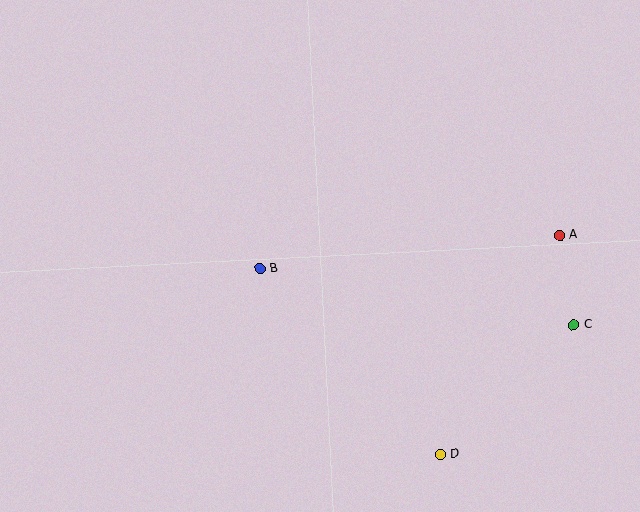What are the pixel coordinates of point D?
Point D is at (440, 455).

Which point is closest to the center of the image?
Point B at (260, 269) is closest to the center.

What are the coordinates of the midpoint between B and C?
The midpoint between B and C is at (416, 297).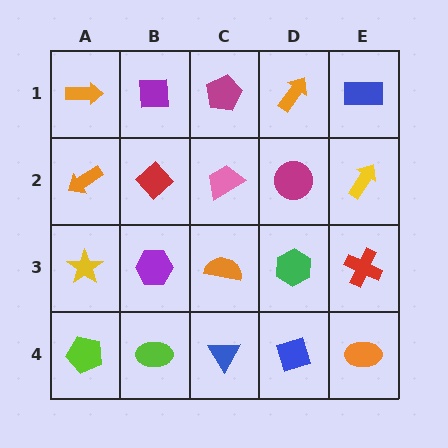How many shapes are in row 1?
5 shapes.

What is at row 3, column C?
An orange semicircle.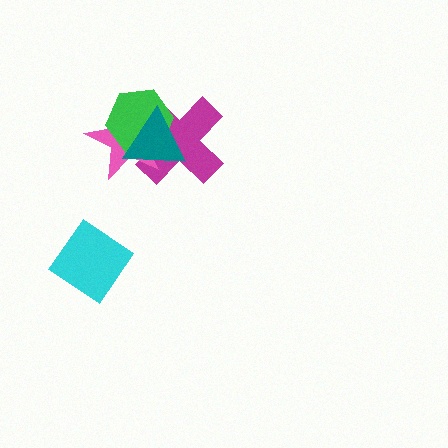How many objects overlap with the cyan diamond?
0 objects overlap with the cyan diamond.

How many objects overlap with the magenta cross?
3 objects overlap with the magenta cross.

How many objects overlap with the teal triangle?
3 objects overlap with the teal triangle.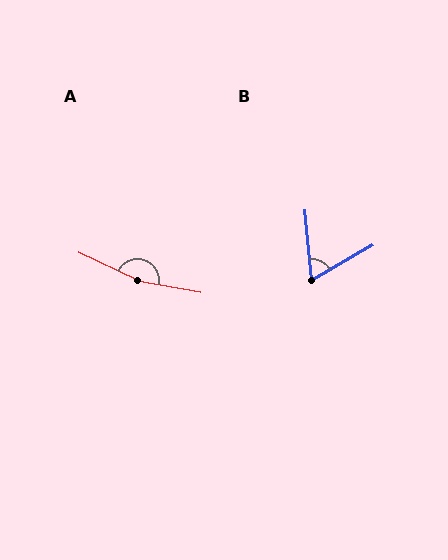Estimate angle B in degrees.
Approximately 65 degrees.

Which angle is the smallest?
B, at approximately 65 degrees.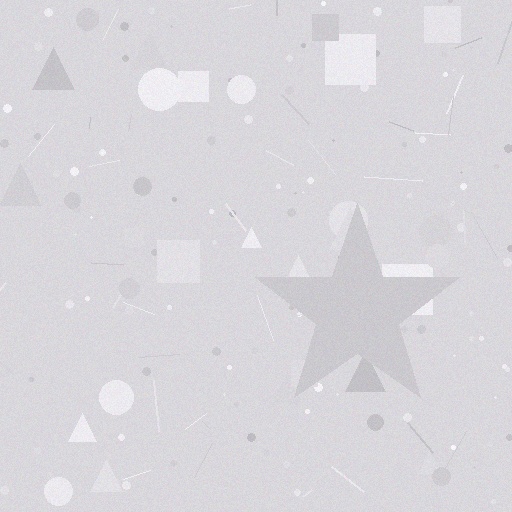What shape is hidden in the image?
A star is hidden in the image.